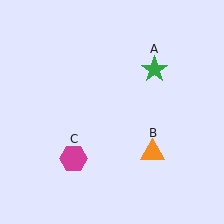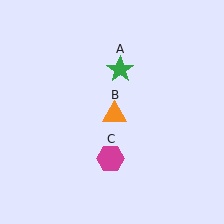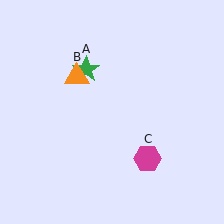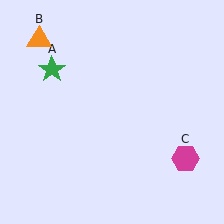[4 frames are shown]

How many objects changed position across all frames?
3 objects changed position: green star (object A), orange triangle (object B), magenta hexagon (object C).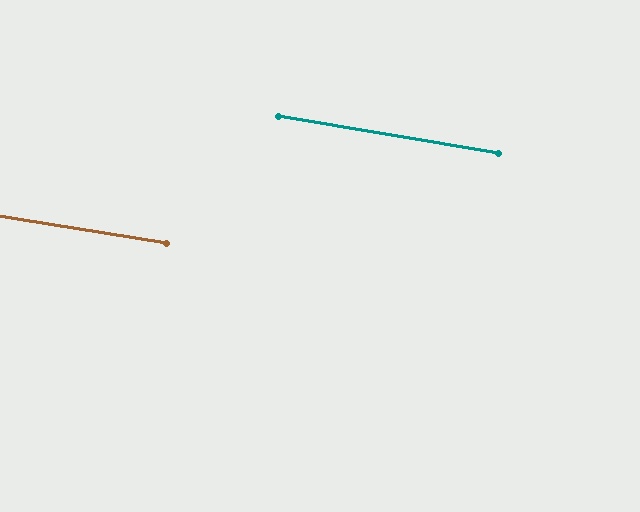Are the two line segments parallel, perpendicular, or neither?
Parallel — their directions differ by only 0.4°.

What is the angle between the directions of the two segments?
Approximately 0 degrees.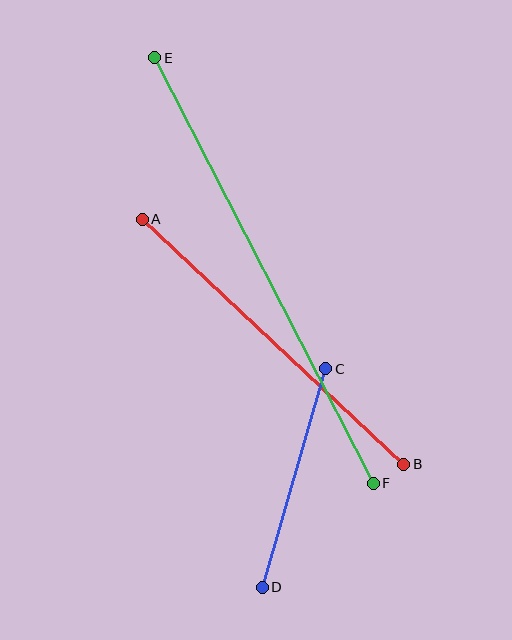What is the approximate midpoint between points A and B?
The midpoint is at approximately (273, 342) pixels.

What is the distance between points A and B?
The distance is approximately 358 pixels.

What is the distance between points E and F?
The distance is approximately 478 pixels.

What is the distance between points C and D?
The distance is approximately 228 pixels.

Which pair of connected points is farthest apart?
Points E and F are farthest apart.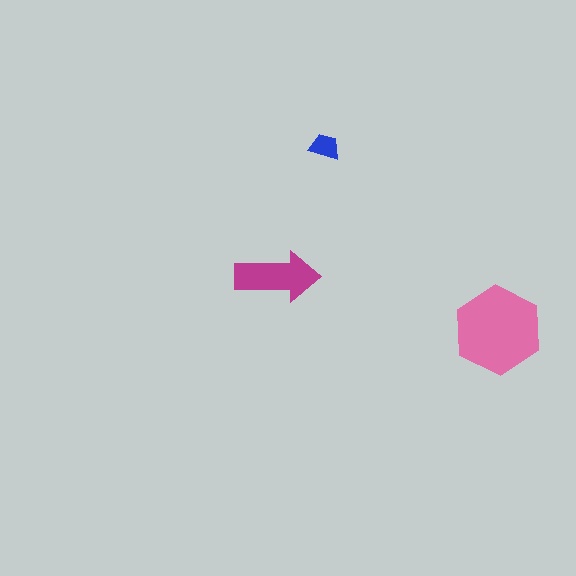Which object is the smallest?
The blue trapezoid.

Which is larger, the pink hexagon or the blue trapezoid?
The pink hexagon.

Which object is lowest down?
The pink hexagon is bottommost.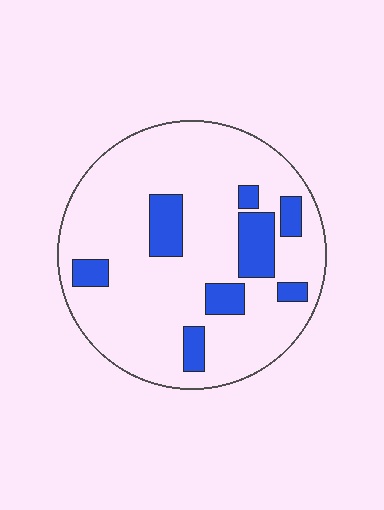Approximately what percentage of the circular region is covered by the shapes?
Approximately 15%.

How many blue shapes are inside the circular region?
8.